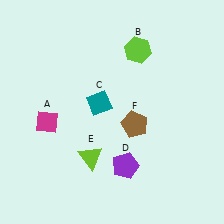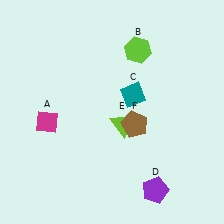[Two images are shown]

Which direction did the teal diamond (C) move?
The teal diamond (C) moved right.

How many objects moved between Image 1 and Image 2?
3 objects moved between the two images.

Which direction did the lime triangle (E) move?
The lime triangle (E) moved up.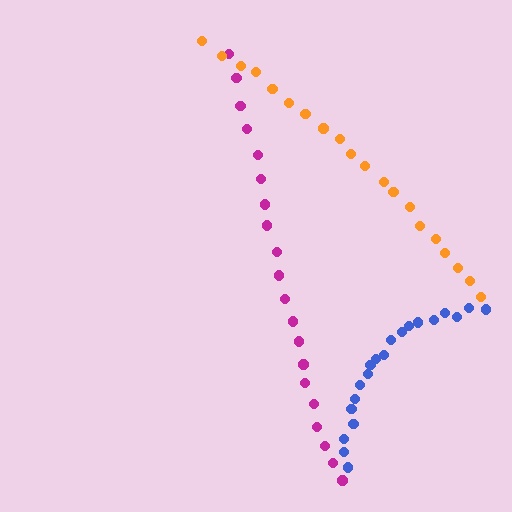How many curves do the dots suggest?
There are 3 distinct paths.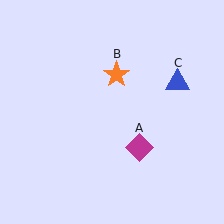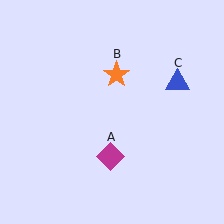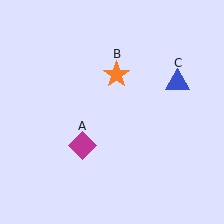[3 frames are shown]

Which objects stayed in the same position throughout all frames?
Orange star (object B) and blue triangle (object C) remained stationary.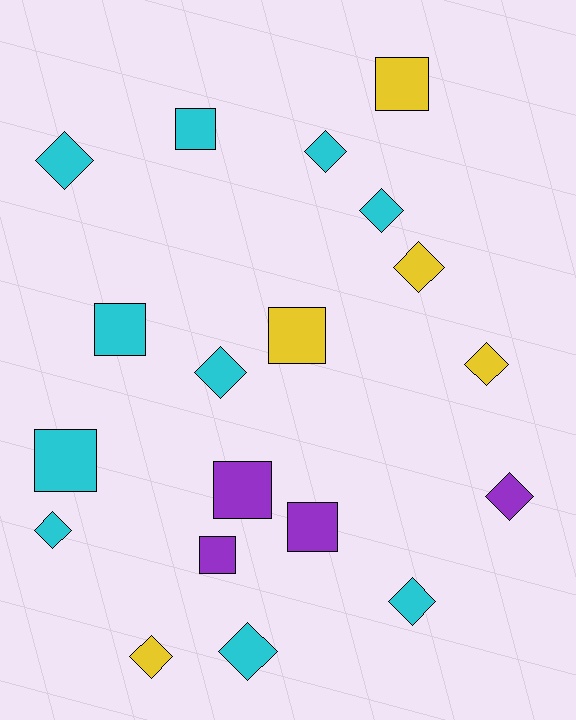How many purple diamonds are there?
There is 1 purple diamond.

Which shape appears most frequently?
Diamond, with 11 objects.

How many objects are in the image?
There are 19 objects.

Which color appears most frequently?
Cyan, with 10 objects.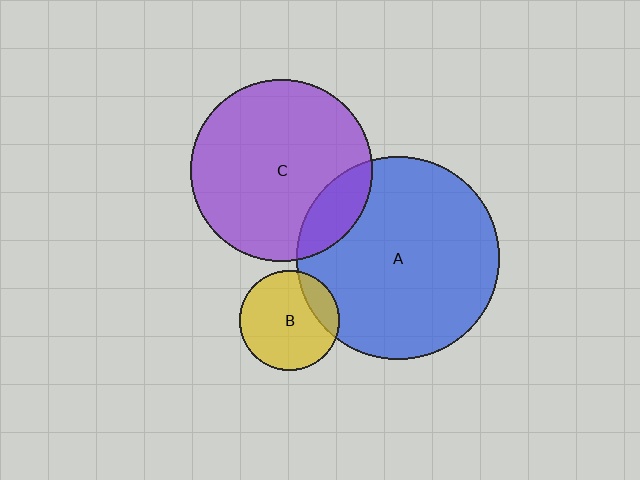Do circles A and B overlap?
Yes.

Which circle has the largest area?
Circle A (blue).